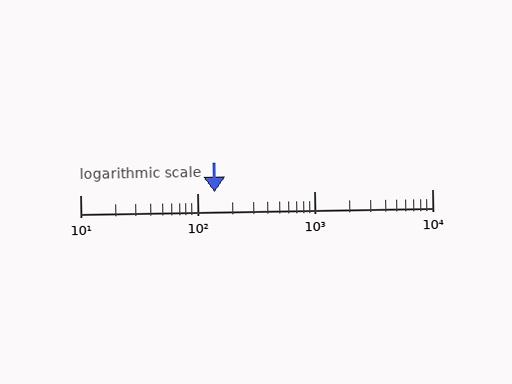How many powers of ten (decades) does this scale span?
The scale spans 3 decades, from 10 to 10000.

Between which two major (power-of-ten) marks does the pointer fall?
The pointer is between 100 and 1000.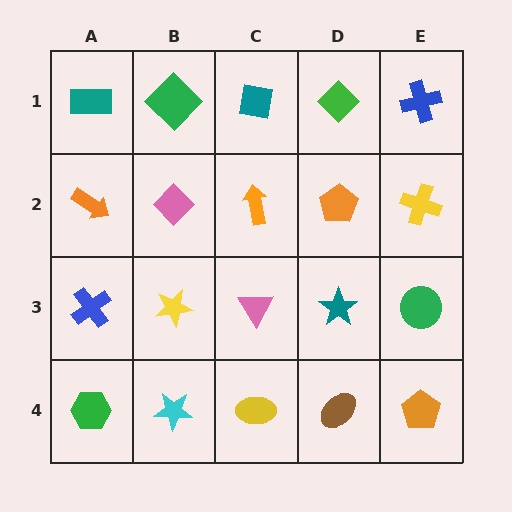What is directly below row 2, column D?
A teal star.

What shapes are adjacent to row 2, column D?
A green diamond (row 1, column D), a teal star (row 3, column D), an orange arrow (row 2, column C), a yellow cross (row 2, column E).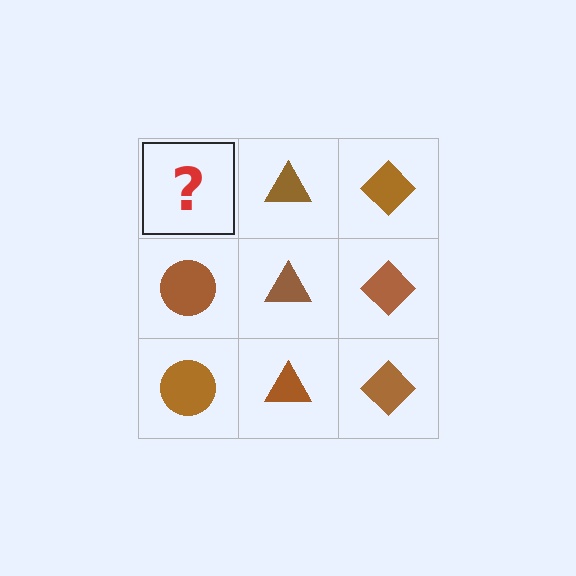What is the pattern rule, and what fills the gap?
The rule is that each column has a consistent shape. The gap should be filled with a brown circle.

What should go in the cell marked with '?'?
The missing cell should contain a brown circle.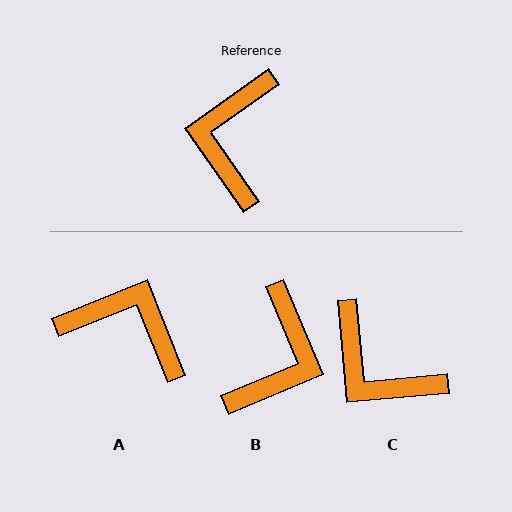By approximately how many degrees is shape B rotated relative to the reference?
Approximately 167 degrees counter-clockwise.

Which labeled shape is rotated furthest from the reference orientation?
B, about 167 degrees away.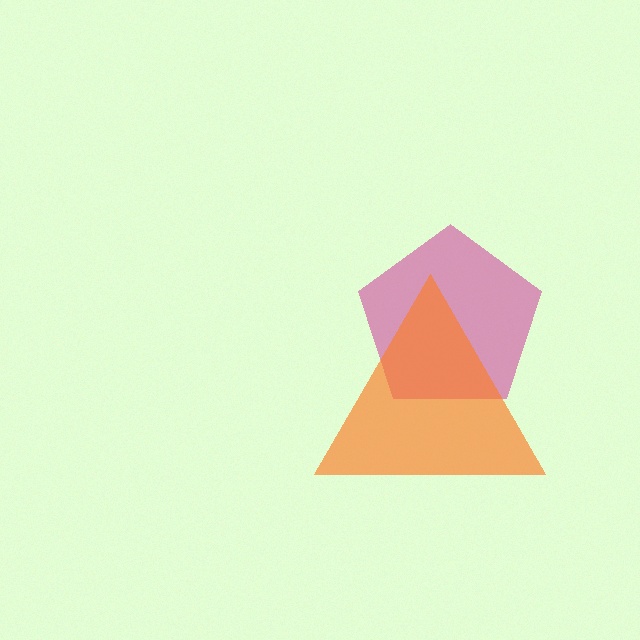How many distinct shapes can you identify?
There are 2 distinct shapes: a magenta pentagon, an orange triangle.